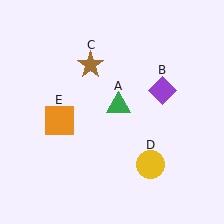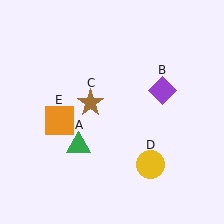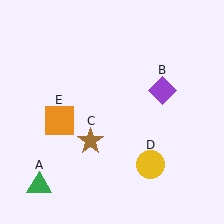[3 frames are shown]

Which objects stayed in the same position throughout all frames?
Purple diamond (object B) and yellow circle (object D) and orange square (object E) remained stationary.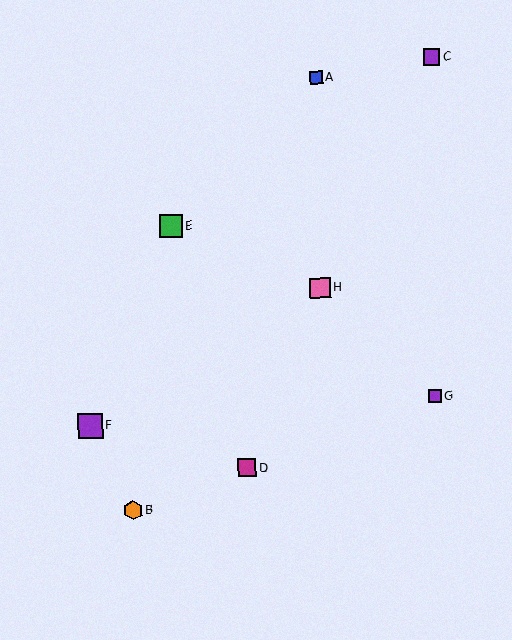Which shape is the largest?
The purple square (labeled F) is the largest.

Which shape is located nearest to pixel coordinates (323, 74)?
The blue square (labeled A) at (316, 78) is nearest to that location.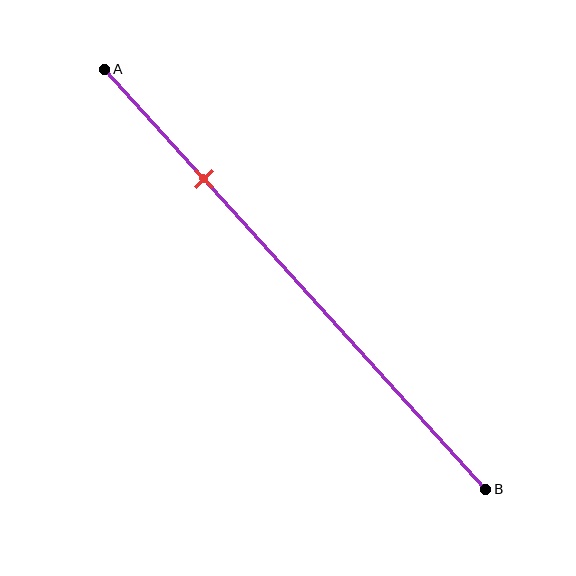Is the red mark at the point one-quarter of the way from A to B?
Yes, the mark is approximately at the one-quarter point.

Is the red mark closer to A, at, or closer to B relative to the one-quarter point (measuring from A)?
The red mark is approximately at the one-quarter point of segment AB.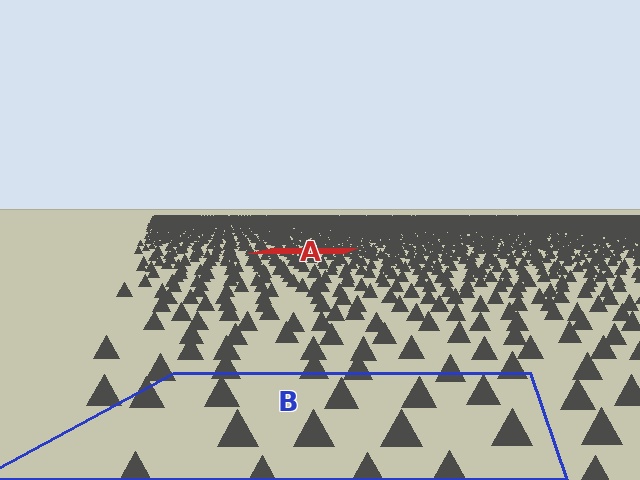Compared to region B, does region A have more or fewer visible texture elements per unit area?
Region A has more texture elements per unit area — they are packed more densely because it is farther away.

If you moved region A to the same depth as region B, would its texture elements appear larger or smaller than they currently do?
They would appear larger. At a closer depth, the same texture elements are projected at a bigger on-screen size.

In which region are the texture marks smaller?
The texture marks are smaller in region A, because it is farther away.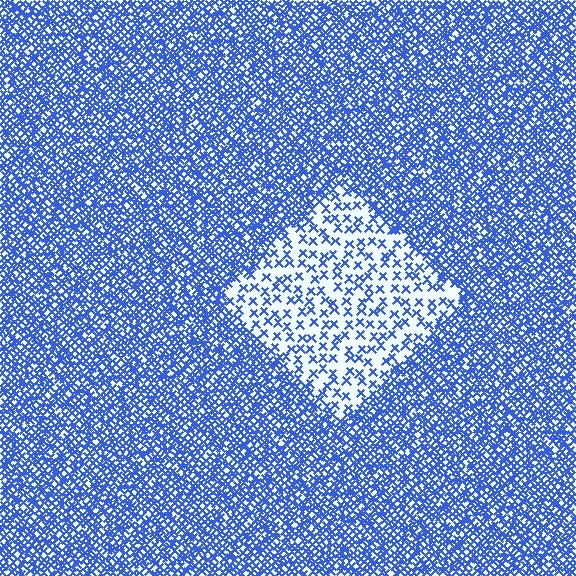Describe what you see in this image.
The image contains small blue elements arranged at two different densities. A diamond-shaped region is visible where the elements are less densely packed than the surrounding area.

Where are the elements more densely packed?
The elements are more densely packed outside the diamond boundary.